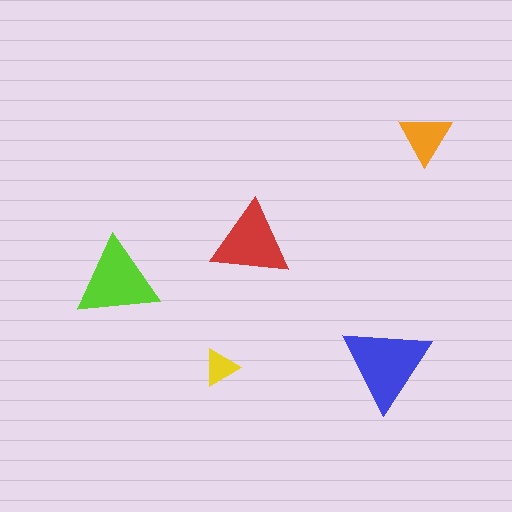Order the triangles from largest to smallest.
the blue one, the lime one, the red one, the orange one, the yellow one.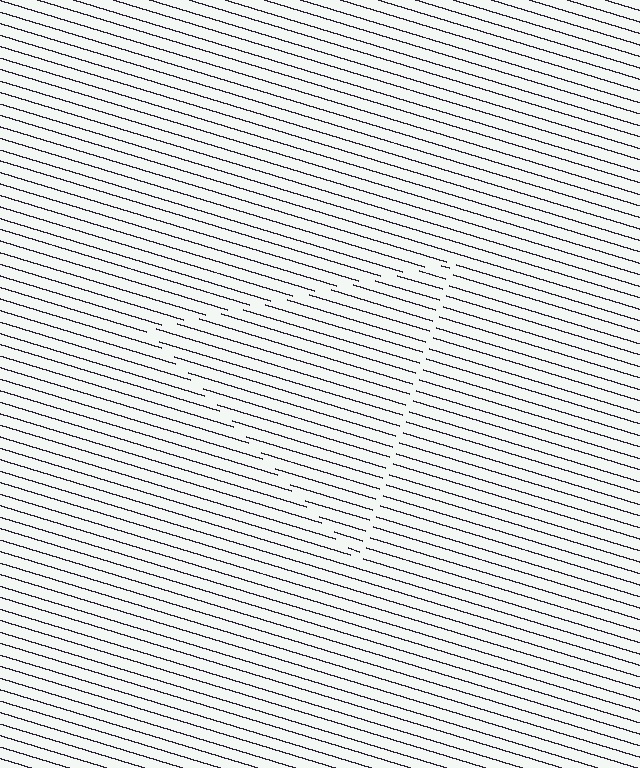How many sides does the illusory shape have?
3 sides — the line-ends trace a triangle.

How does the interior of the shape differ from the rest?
The interior of the shape contains the same grating, shifted by half a period — the contour is defined by the phase discontinuity where line-ends from the inner and outer gratings abut.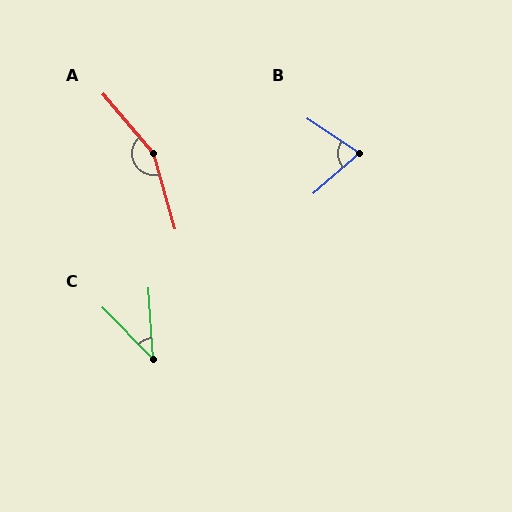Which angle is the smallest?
C, at approximately 41 degrees.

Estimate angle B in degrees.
Approximately 75 degrees.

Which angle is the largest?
A, at approximately 155 degrees.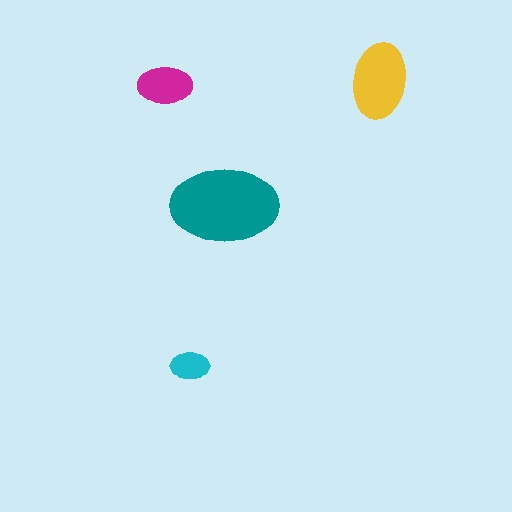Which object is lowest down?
The cyan ellipse is bottommost.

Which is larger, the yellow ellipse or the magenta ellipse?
The yellow one.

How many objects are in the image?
There are 4 objects in the image.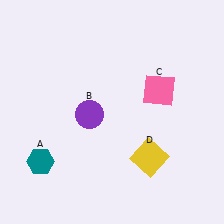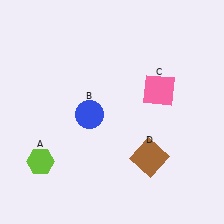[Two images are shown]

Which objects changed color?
A changed from teal to lime. B changed from purple to blue. D changed from yellow to brown.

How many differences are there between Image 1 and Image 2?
There are 3 differences between the two images.